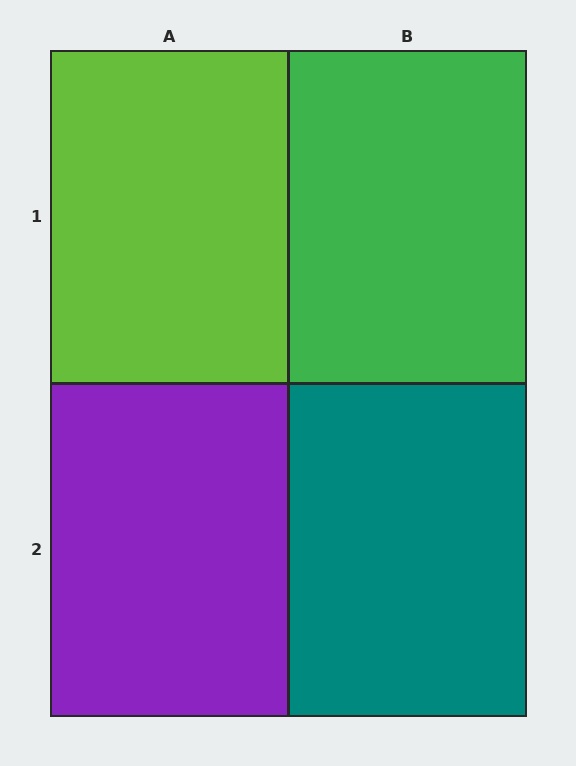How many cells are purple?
1 cell is purple.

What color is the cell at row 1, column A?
Lime.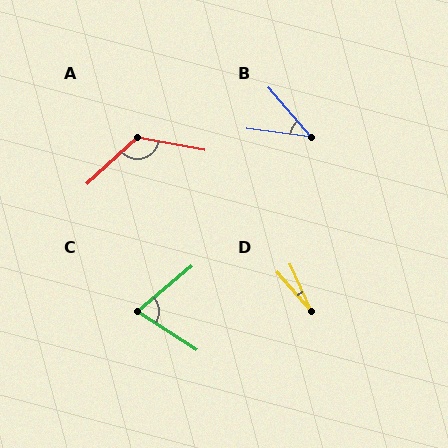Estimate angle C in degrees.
Approximately 73 degrees.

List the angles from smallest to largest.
D (16°), B (42°), C (73°), A (127°).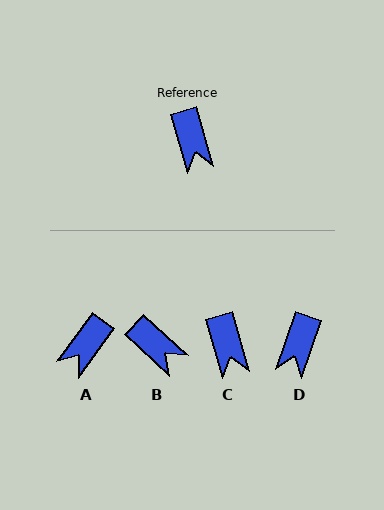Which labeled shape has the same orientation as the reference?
C.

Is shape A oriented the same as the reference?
No, it is off by about 52 degrees.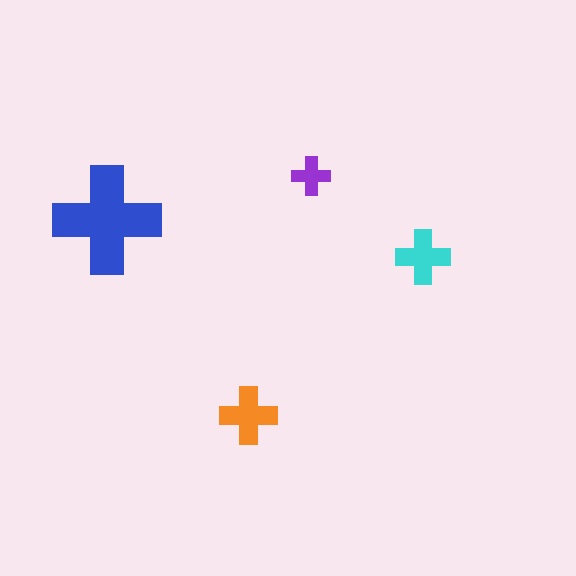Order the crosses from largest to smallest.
the blue one, the orange one, the cyan one, the purple one.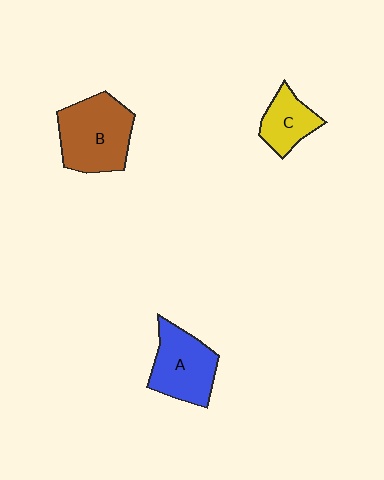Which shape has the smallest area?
Shape C (yellow).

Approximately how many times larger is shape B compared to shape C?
Approximately 1.9 times.